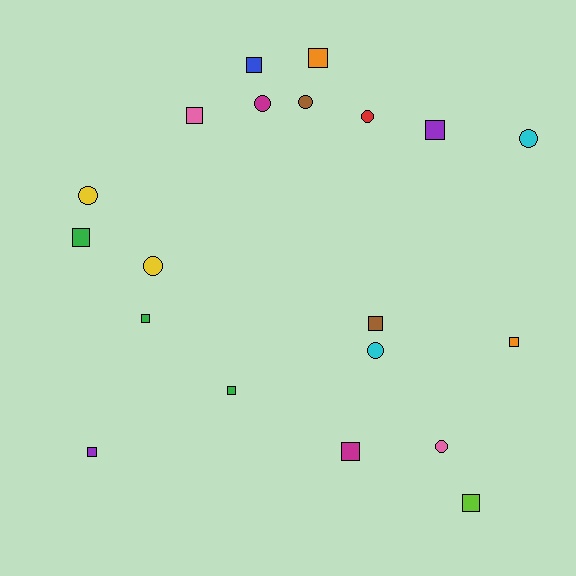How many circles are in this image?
There are 8 circles.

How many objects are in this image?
There are 20 objects.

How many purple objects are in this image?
There are 2 purple objects.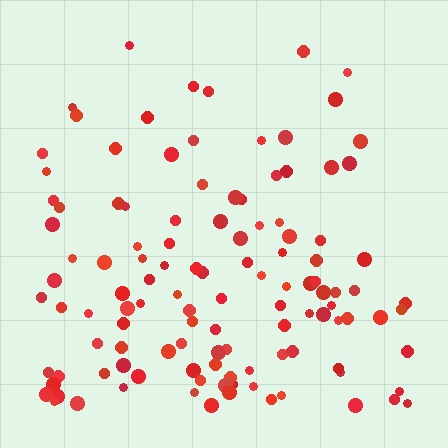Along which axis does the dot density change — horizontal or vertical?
Vertical.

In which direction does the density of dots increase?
From top to bottom, with the bottom side densest.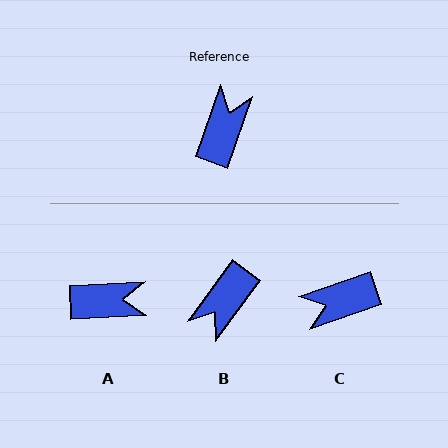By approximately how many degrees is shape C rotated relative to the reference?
Approximately 128 degrees counter-clockwise.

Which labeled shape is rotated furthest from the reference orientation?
B, about 163 degrees away.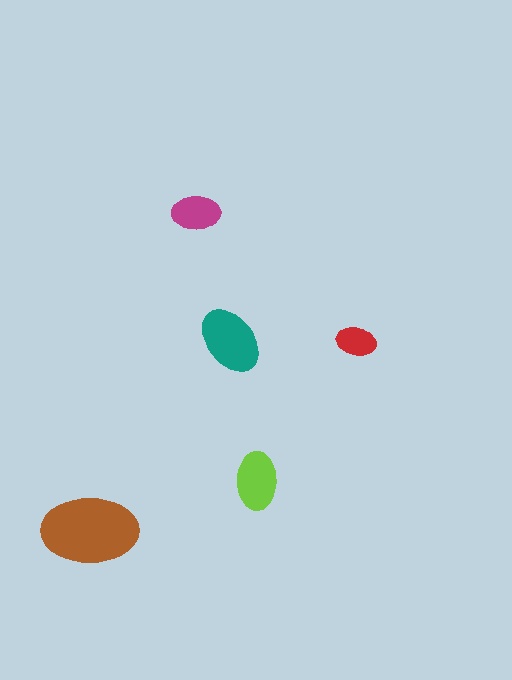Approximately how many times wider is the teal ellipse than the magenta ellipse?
About 1.5 times wider.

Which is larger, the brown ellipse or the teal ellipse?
The brown one.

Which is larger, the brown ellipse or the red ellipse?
The brown one.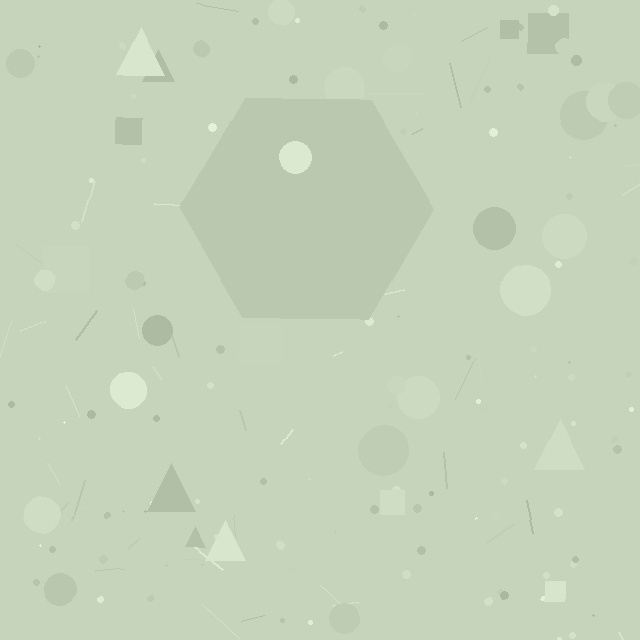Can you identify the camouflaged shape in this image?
The camouflaged shape is a hexagon.